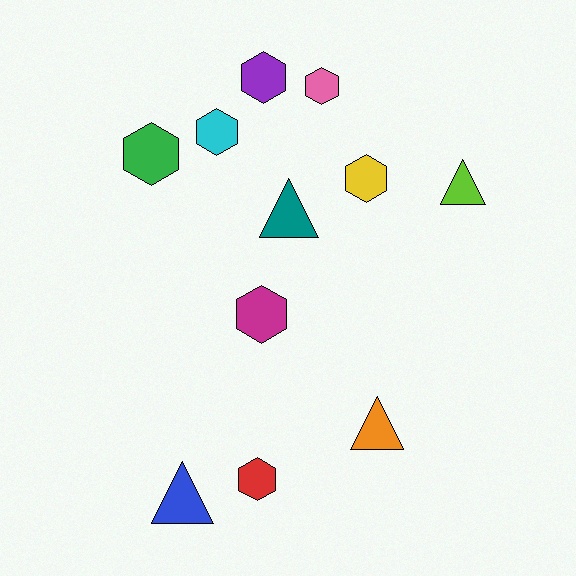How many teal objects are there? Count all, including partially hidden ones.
There is 1 teal object.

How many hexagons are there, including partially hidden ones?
There are 7 hexagons.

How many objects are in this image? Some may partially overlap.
There are 11 objects.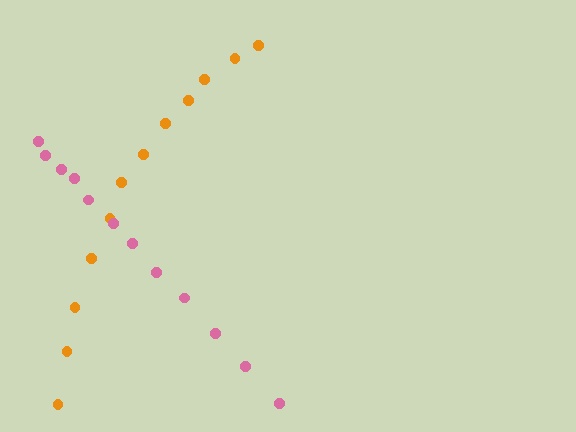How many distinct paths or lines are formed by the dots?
There are 2 distinct paths.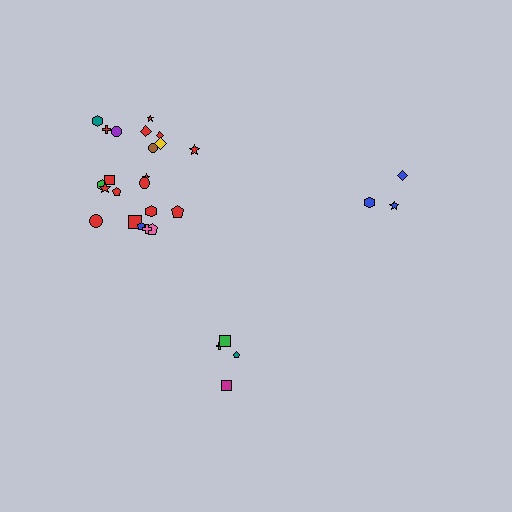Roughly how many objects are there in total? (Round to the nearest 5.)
Roughly 30 objects in total.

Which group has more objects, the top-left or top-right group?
The top-left group.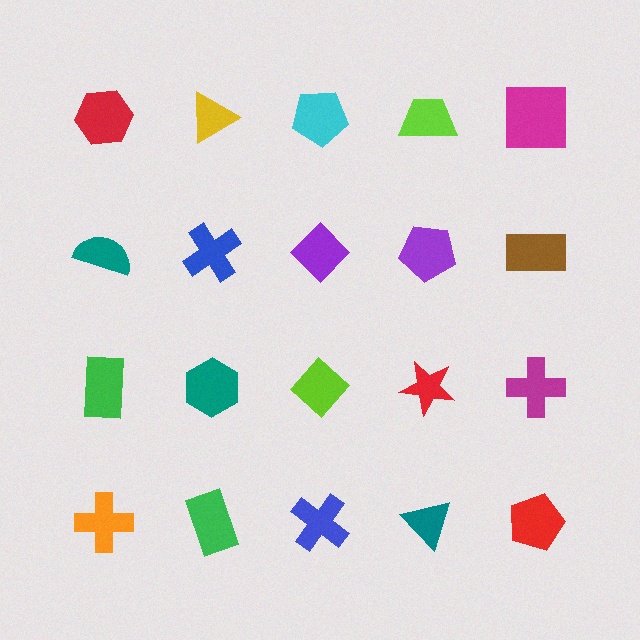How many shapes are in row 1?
5 shapes.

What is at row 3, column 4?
A red star.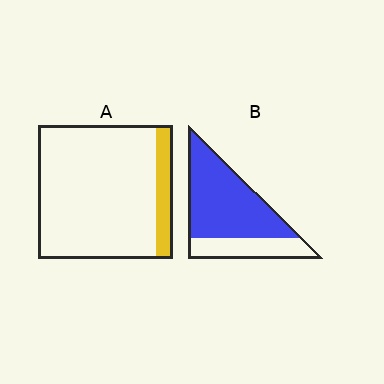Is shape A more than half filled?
No.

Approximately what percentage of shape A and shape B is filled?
A is approximately 15% and B is approximately 70%.